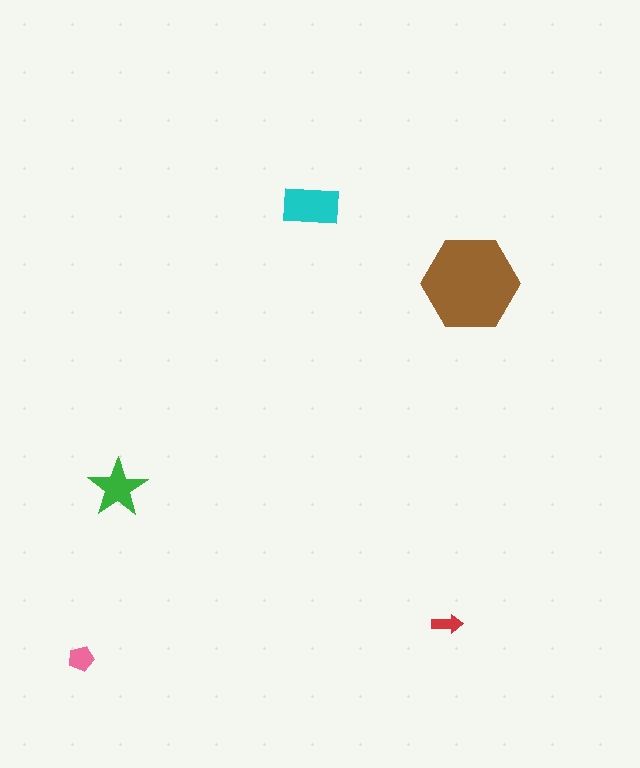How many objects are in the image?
There are 5 objects in the image.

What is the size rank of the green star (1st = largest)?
3rd.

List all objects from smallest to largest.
The red arrow, the pink pentagon, the green star, the cyan rectangle, the brown hexagon.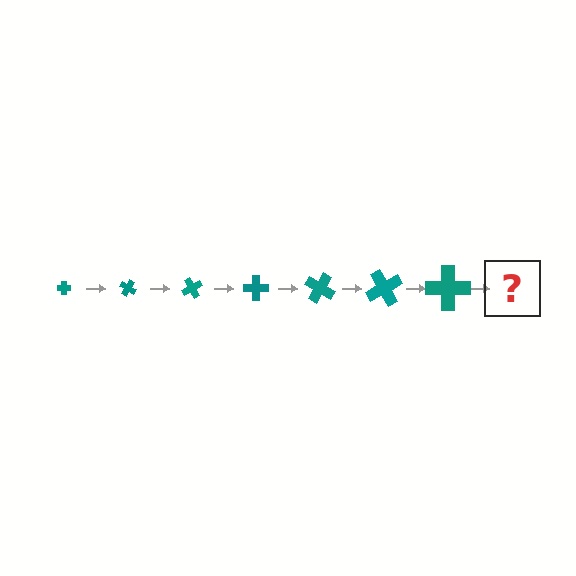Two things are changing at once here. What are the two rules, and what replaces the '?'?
The two rules are that the cross grows larger each step and it rotates 30 degrees each step. The '?' should be a cross, larger than the previous one and rotated 210 degrees from the start.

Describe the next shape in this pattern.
It should be a cross, larger than the previous one and rotated 210 degrees from the start.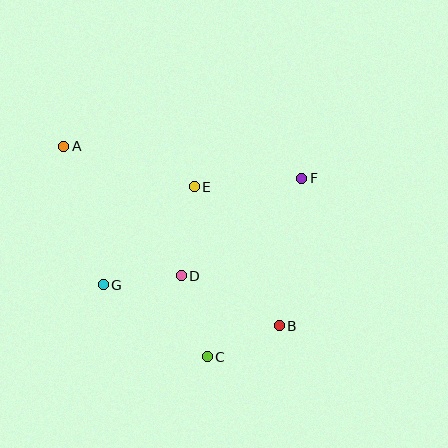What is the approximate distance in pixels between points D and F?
The distance between D and F is approximately 155 pixels.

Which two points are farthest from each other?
Points A and B are farthest from each other.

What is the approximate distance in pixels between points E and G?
The distance between E and G is approximately 133 pixels.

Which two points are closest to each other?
Points D and G are closest to each other.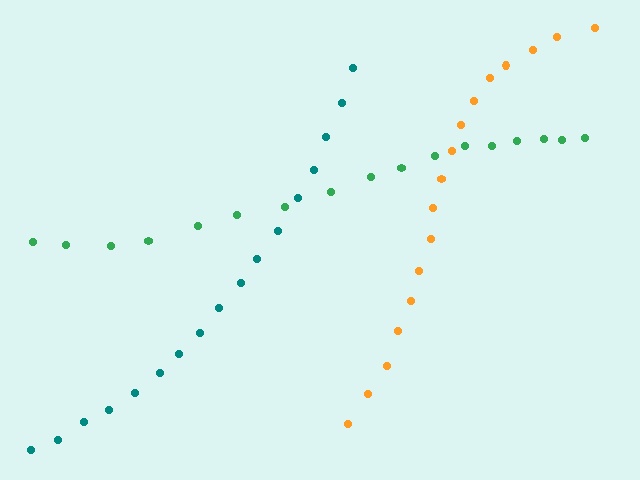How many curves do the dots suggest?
There are 3 distinct paths.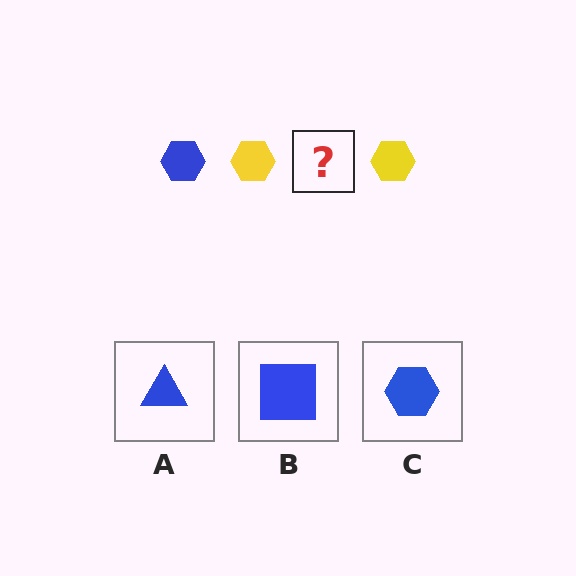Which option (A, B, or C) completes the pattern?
C.